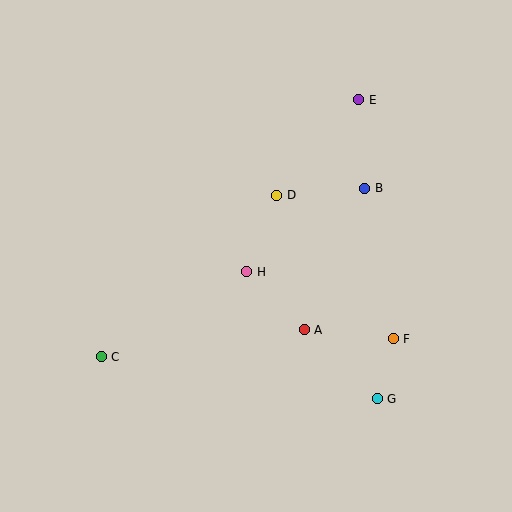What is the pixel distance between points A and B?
The distance between A and B is 154 pixels.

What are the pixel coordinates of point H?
Point H is at (247, 272).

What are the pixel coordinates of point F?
Point F is at (393, 339).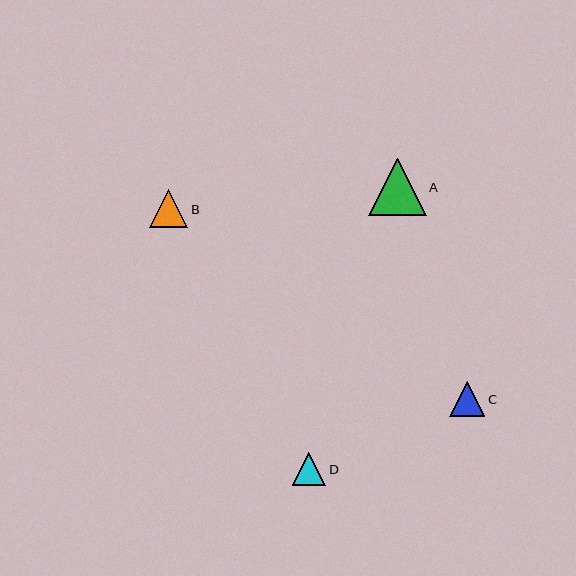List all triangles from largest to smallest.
From largest to smallest: A, B, C, D.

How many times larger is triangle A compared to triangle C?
Triangle A is approximately 1.6 times the size of triangle C.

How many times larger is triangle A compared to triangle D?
Triangle A is approximately 1.7 times the size of triangle D.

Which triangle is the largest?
Triangle A is the largest with a size of approximately 57 pixels.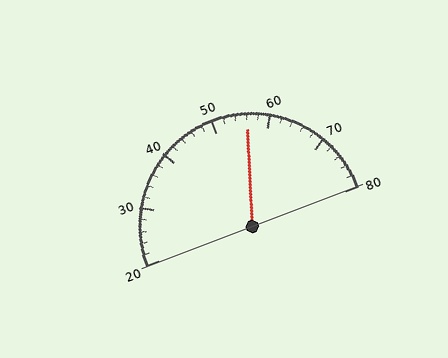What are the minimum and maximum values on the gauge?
The gauge ranges from 20 to 80.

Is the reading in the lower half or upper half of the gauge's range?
The reading is in the upper half of the range (20 to 80).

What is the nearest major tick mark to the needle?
The nearest major tick mark is 60.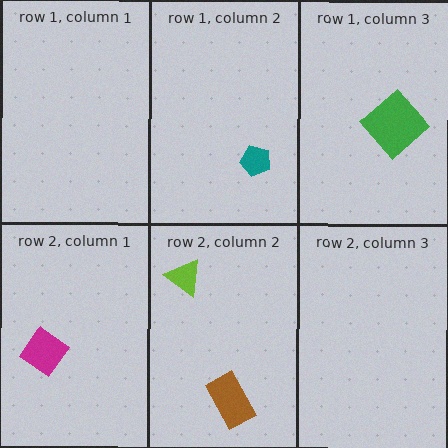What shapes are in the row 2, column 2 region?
The lime triangle, the brown rectangle.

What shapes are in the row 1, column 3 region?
The green diamond.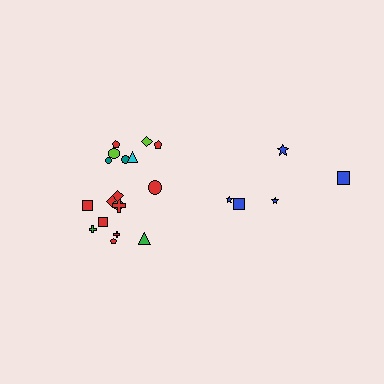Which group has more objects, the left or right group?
The left group.